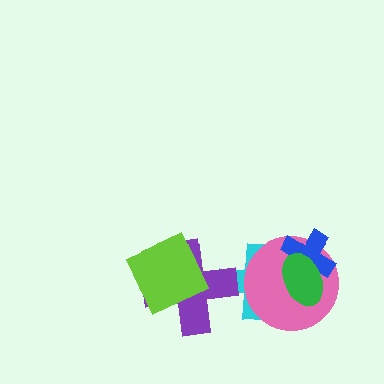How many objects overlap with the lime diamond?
1 object overlaps with the lime diamond.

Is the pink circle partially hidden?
Yes, it is partially covered by another shape.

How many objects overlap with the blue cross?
3 objects overlap with the blue cross.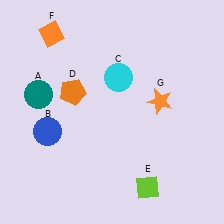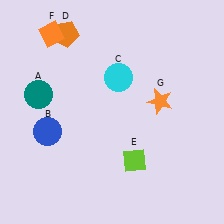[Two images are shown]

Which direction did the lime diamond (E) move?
The lime diamond (E) moved up.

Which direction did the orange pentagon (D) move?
The orange pentagon (D) moved up.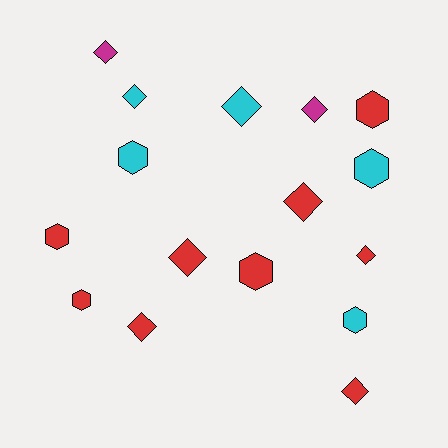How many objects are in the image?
There are 16 objects.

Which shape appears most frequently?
Diamond, with 9 objects.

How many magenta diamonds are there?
There are 2 magenta diamonds.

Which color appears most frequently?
Red, with 9 objects.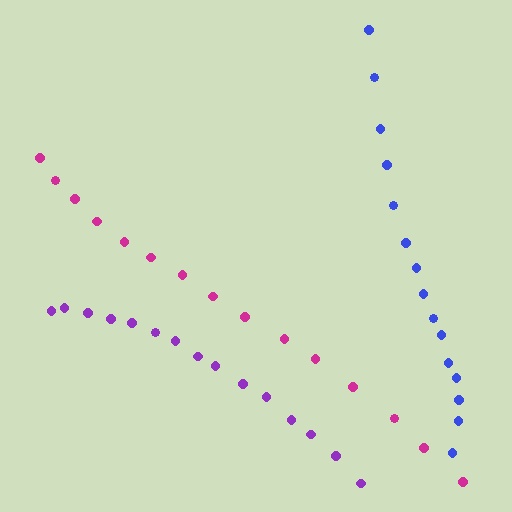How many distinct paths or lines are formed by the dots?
There are 3 distinct paths.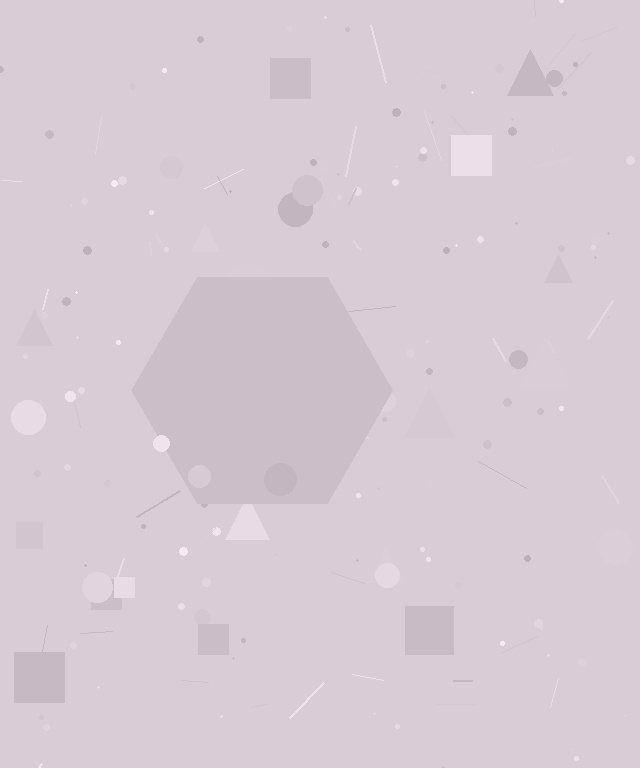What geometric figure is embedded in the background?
A hexagon is embedded in the background.